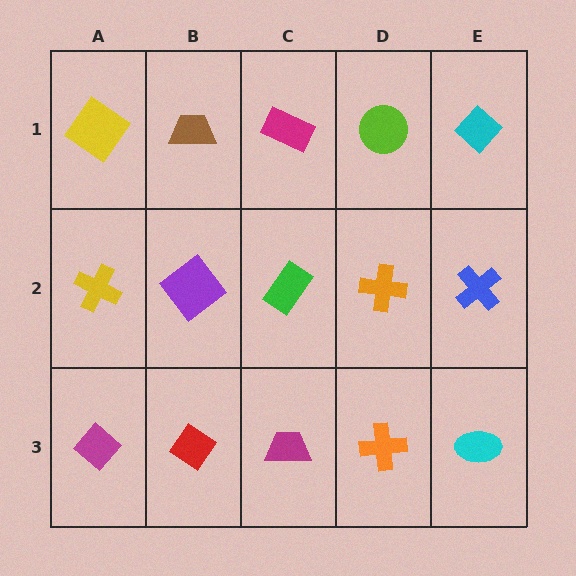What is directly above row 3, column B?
A purple diamond.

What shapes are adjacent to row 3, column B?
A purple diamond (row 2, column B), a magenta diamond (row 3, column A), a magenta trapezoid (row 3, column C).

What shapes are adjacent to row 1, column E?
A blue cross (row 2, column E), a lime circle (row 1, column D).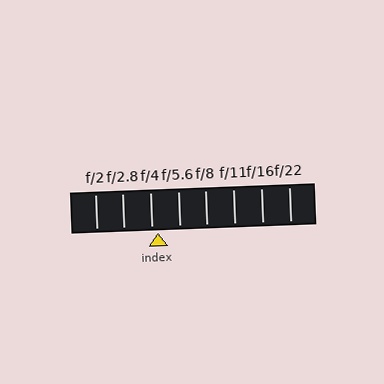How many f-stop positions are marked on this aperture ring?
There are 8 f-stop positions marked.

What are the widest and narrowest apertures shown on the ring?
The widest aperture shown is f/2 and the narrowest is f/22.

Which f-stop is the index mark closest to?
The index mark is closest to f/4.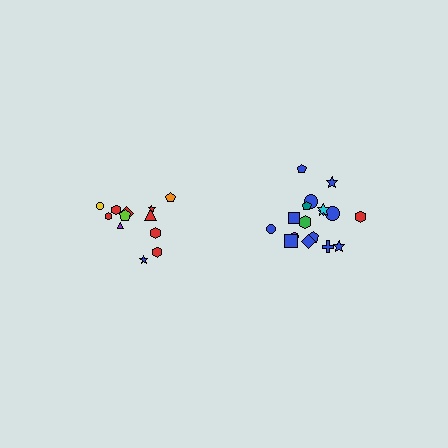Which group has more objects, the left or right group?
The right group.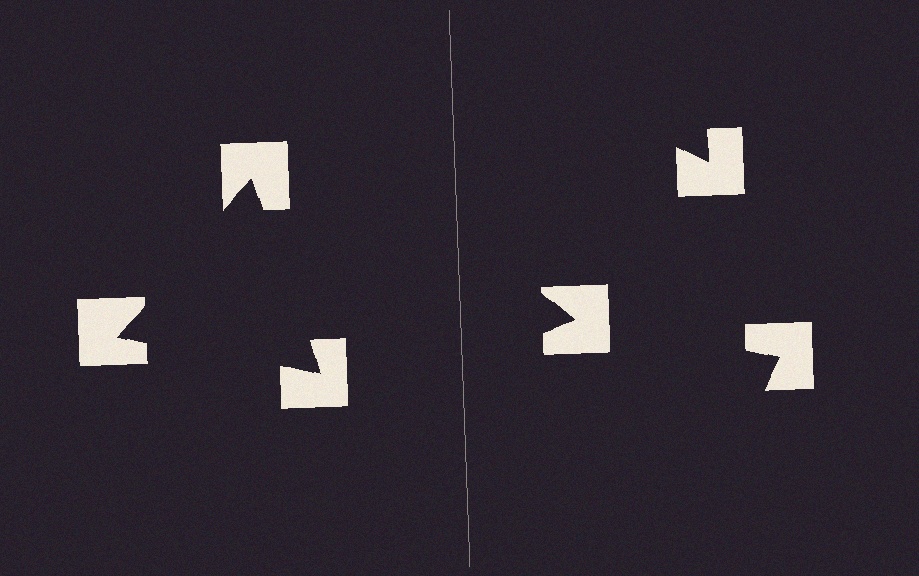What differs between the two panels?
The notched squares are positioned identically on both sides; only the wedge orientations differ. On the left they align to a triangle; on the right they are misaligned.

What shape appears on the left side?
An illusory triangle.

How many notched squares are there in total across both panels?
6 — 3 on each side.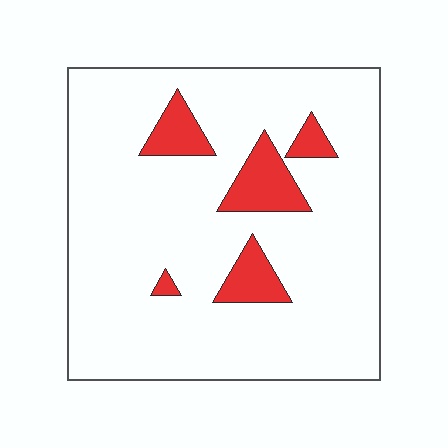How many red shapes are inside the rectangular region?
5.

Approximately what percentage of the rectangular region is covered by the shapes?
Approximately 10%.